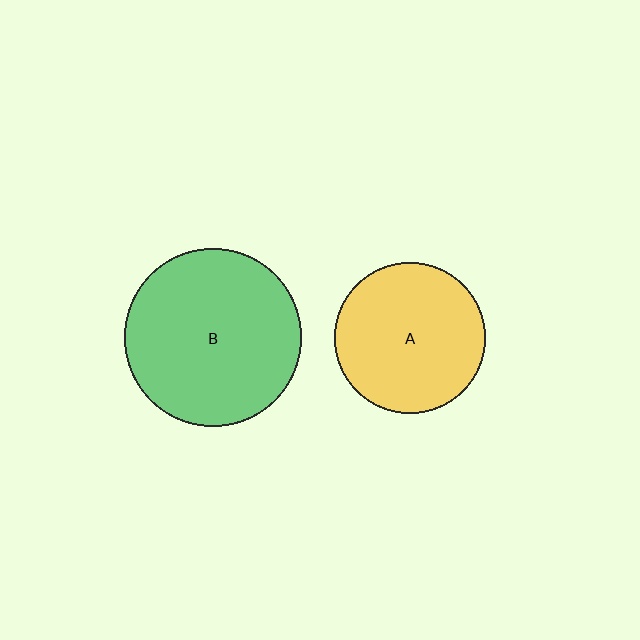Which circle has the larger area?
Circle B (green).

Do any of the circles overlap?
No, none of the circles overlap.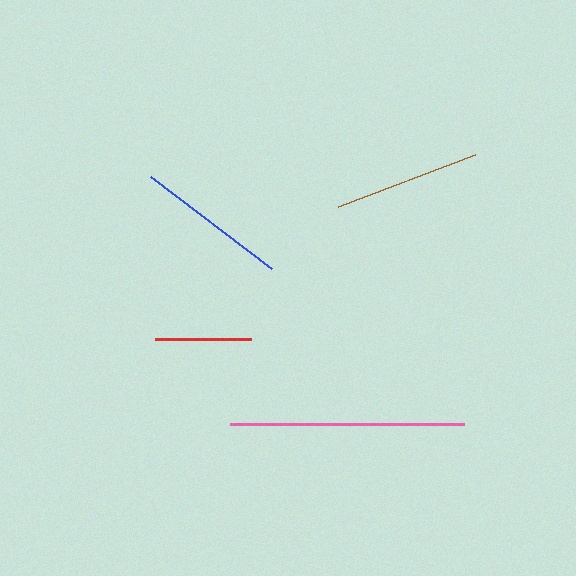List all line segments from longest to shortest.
From longest to shortest: pink, blue, brown, red.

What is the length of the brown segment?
The brown segment is approximately 146 pixels long.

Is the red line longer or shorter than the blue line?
The blue line is longer than the red line.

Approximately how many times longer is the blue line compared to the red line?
The blue line is approximately 1.6 times the length of the red line.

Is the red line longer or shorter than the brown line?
The brown line is longer than the red line.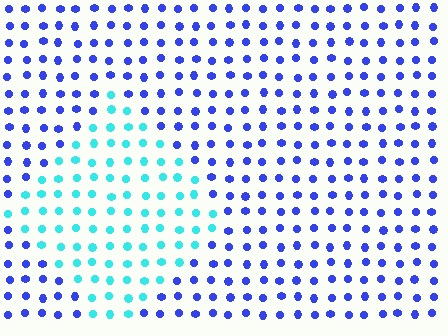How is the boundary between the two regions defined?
The boundary is defined purely by a slight shift in hue (about 56 degrees). Spacing, size, and orientation are identical on both sides.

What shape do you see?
I see a diamond.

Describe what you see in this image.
The image is filled with small blue elements in a uniform arrangement. A diamond-shaped region is visible where the elements are tinted to a slightly different hue, forming a subtle color boundary.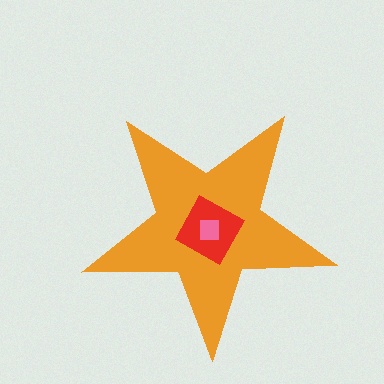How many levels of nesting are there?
3.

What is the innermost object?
The pink square.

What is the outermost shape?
The orange star.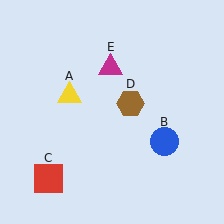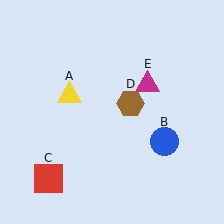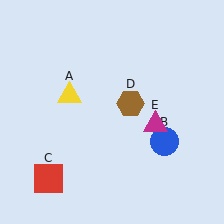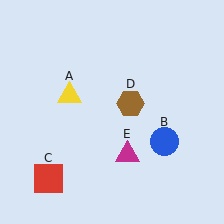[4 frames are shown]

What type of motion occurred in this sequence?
The magenta triangle (object E) rotated clockwise around the center of the scene.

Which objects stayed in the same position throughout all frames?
Yellow triangle (object A) and blue circle (object B) and red square (object C) and brown hexagon (object D) remained stationary.